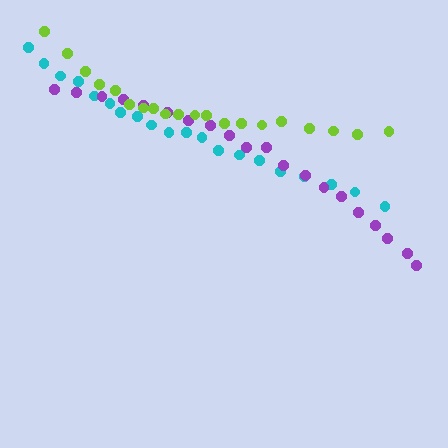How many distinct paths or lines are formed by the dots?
There are 3 distinct paths.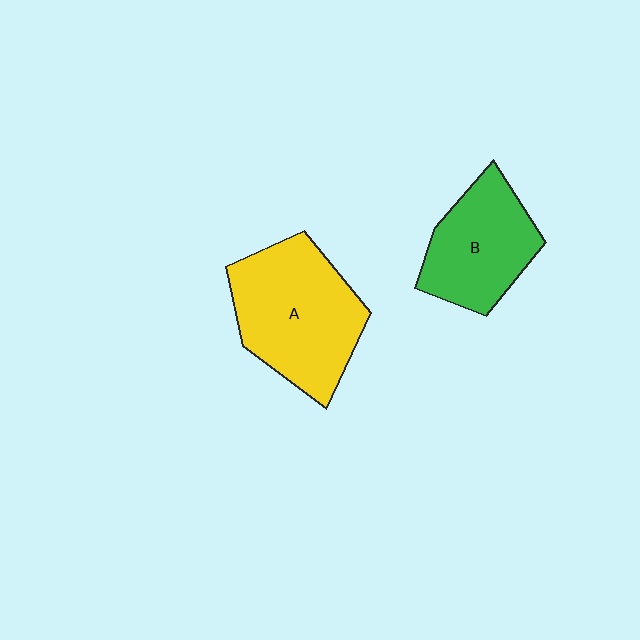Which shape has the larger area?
Shape A (yellow).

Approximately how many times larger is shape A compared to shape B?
Approximately 1.4 times.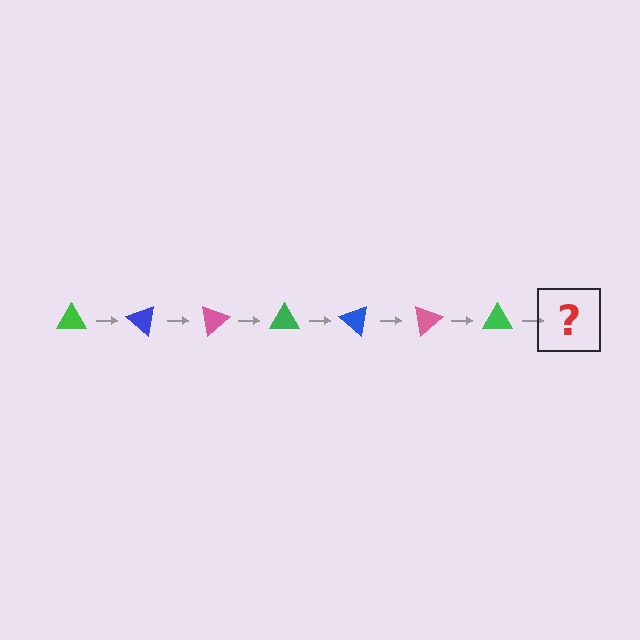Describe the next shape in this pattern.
It should be a blue triangle, rotated 280 degrees from the start.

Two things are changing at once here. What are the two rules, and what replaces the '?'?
The two rules are that it rotates 40 degrees each step and the color cycles through green, blue, and pink. The '?' should be a blue triangle, rotated 280 degrees from the start.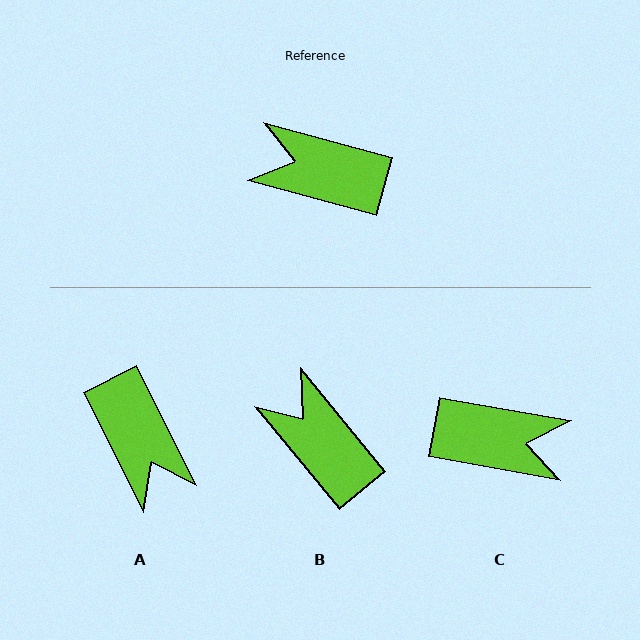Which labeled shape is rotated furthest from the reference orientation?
C, about 175 degrees away.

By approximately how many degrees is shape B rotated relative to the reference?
Approximately 35 degrees clockwise.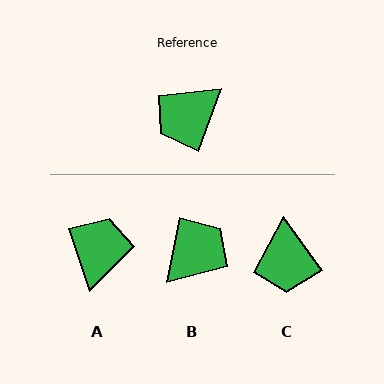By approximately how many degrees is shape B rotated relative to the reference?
Approximately 171 degrees clockwise.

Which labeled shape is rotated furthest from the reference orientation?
B, about 171 degrees away.